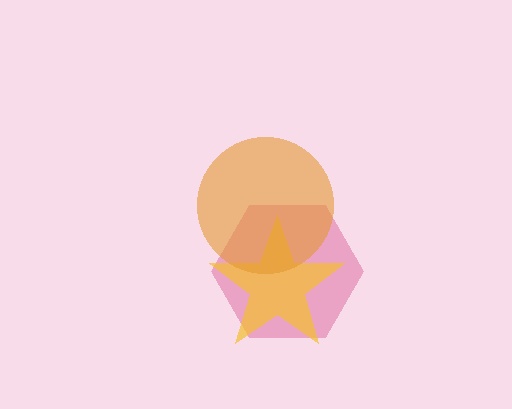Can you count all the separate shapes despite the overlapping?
Yes, there are 3 separate shapes.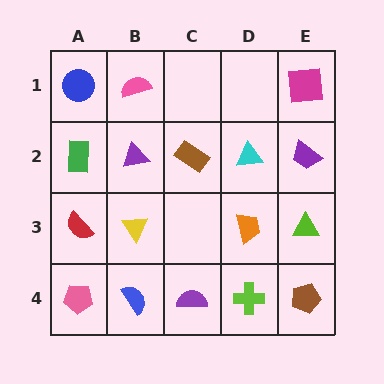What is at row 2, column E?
A purple trapezoid.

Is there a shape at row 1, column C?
No, that cell is empty.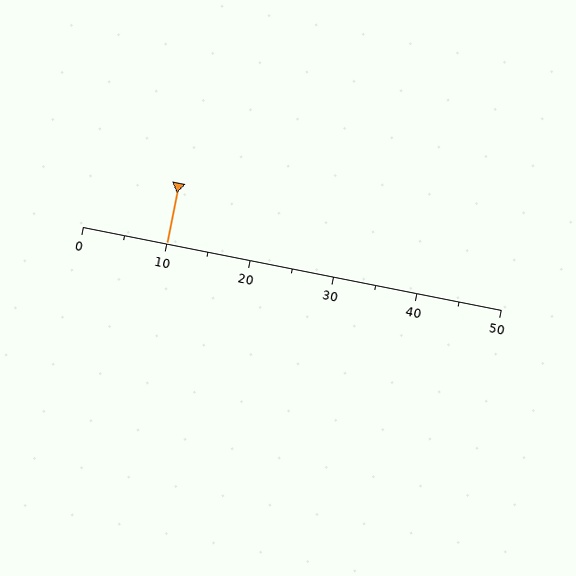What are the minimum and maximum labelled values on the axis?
The axis runs from 0 to 50.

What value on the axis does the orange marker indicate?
The marker indicates approximately 10.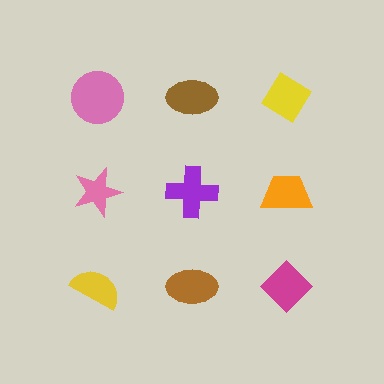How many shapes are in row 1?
3 shapes.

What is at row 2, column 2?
A purple cross.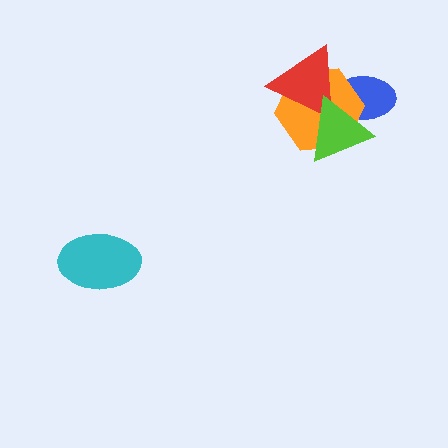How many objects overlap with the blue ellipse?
3 objects overlap with the blue ellipse.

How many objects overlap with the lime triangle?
3 objects overlap with the lime triangle.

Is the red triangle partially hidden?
Yes, it is partially covered by another shape.